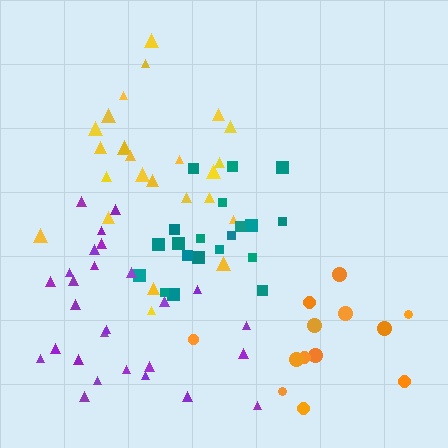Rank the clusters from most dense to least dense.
teal, purple, yellow, orange.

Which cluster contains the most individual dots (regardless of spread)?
Purple (27).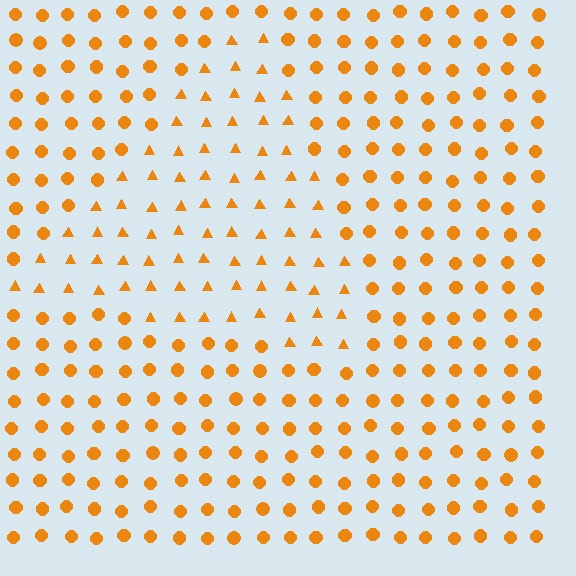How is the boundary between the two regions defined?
The boundary is defined by a change in element shape: triangles inside vs. circles outside. All elements share the same color and spacing.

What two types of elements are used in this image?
The image uses triangles inside the triangle region and circles outside it.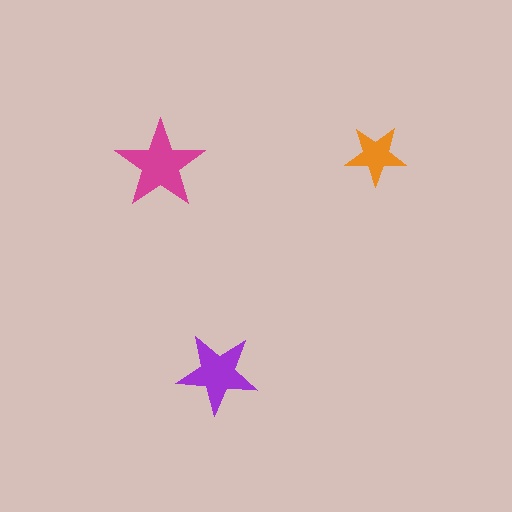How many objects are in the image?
There are 3 objects in the image.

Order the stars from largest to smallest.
the magenta one, the purple one, the orange one.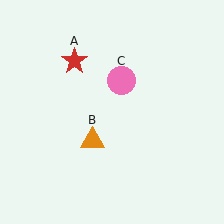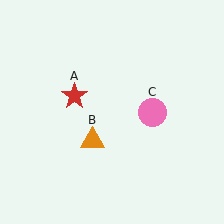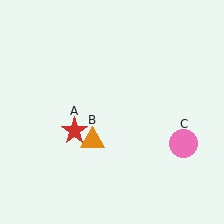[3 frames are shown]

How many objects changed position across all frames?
2 objects changed position: red star (object A), pink circle (object C).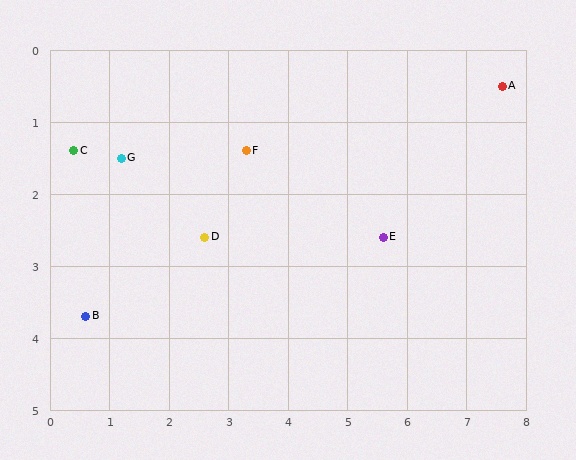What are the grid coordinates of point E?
Point E is at approximately (5.6, 2.6).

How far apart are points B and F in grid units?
Points B and F are about 3.5 grid units apart.